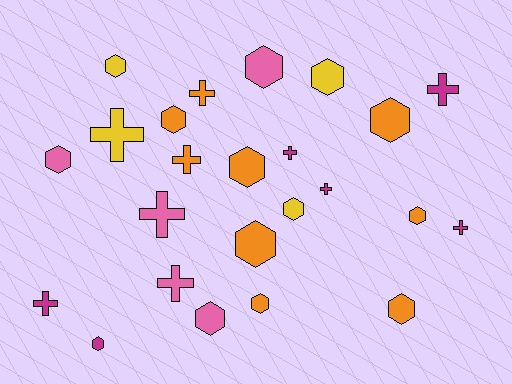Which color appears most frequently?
Orange, with 9 objects.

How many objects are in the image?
There are 24 objects.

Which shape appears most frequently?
Hexagon, with 14 objects.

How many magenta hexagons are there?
There is 1 magenta hexagon.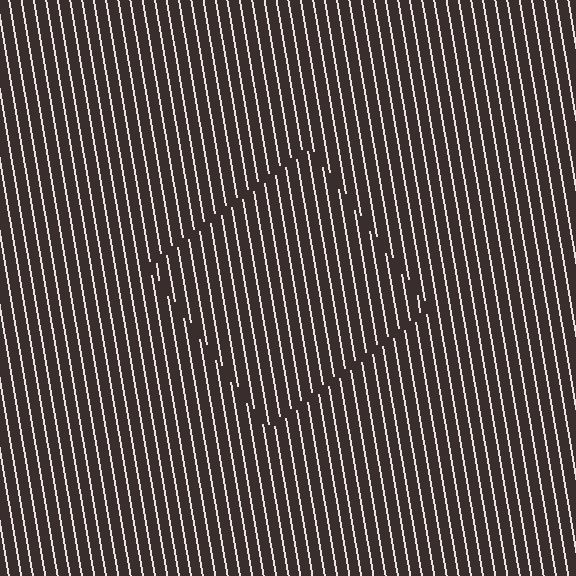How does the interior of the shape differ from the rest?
The interior of the shape contains the same grating, shifted by half a period — the contour is defined by the phase discontinuity where line-ends from the inner and outer gratings abut.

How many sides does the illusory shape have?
4 sides — the line-ends trace a square.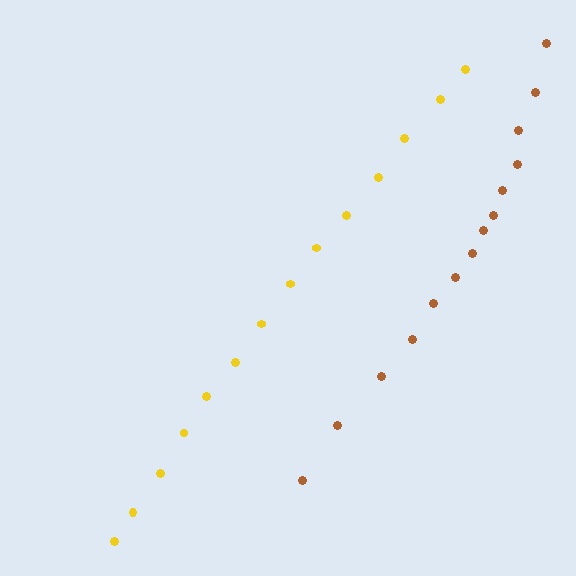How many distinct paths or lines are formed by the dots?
There are 2 distinct paths.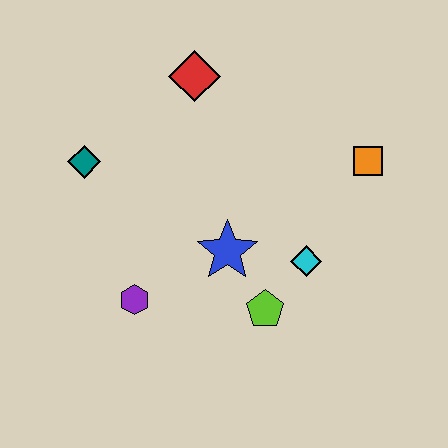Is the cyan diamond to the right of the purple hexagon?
Yes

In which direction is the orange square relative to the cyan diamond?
The orange square is above the cyan diamond.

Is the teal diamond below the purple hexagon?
No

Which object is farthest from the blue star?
The red diamond is farthest from the blue star.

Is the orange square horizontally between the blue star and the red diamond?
No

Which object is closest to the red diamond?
The teal diamond is closest to the red diamond.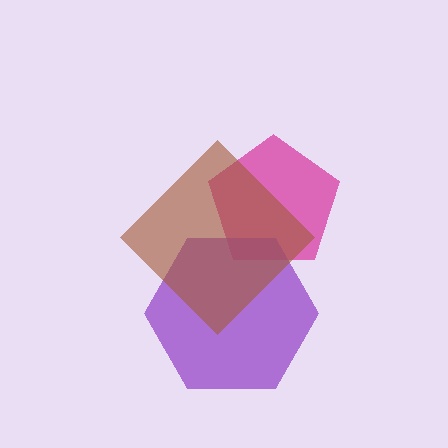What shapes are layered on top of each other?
The layered shapes are: a magenta pentagon, a purple hexagon, a brown diamond.